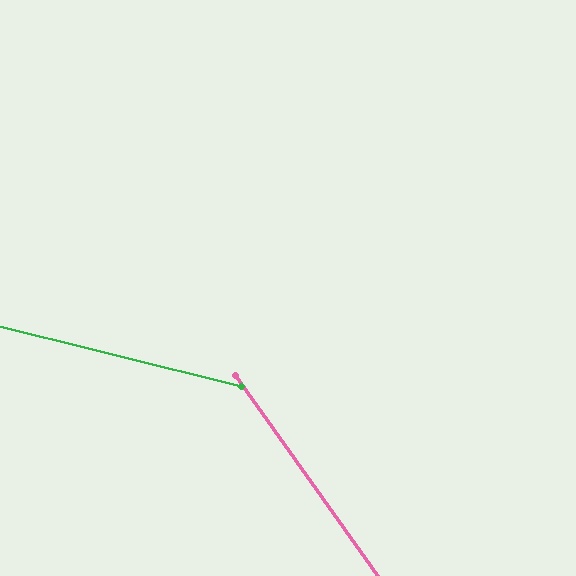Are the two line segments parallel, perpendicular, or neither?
Neither parallel nor perpendicular — they differ by about 41°.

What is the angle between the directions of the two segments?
Approximately 41 degrees.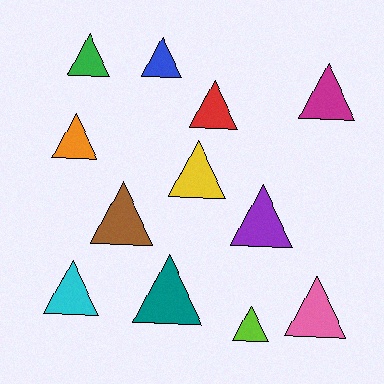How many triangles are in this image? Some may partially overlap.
There are 12 triangles.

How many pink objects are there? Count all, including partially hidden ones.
There is 1 pink object.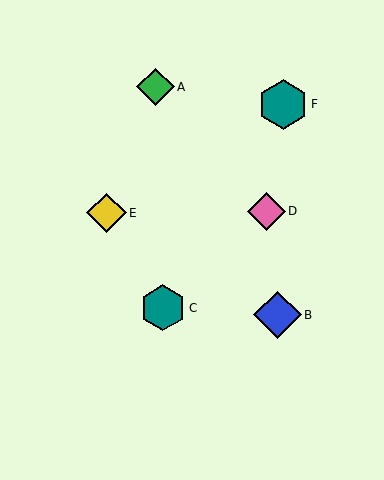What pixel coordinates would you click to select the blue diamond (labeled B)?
Click at (277, 315) to select the blue diamond B.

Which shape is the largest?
The teal hexagon (labeled F) is the largest.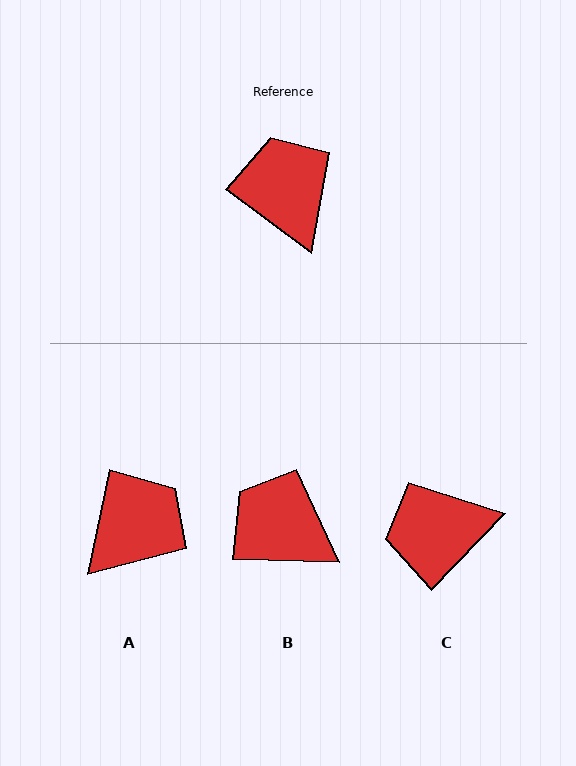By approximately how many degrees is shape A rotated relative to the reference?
Approximately 65 degrees clockwise.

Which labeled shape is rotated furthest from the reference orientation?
C, about 82 degrees away.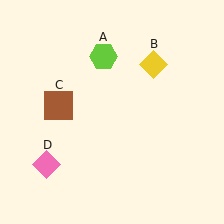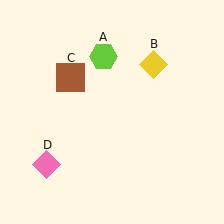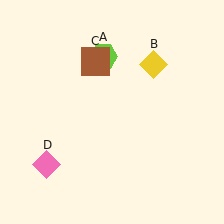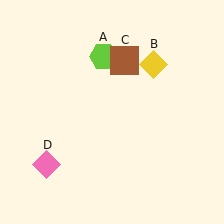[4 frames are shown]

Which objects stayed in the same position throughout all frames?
Lime hexagon (object A) and yellow diamond (object B) and pink diamond (object D) remained stationary.